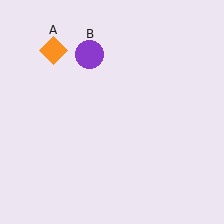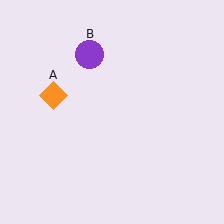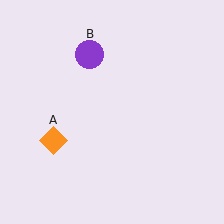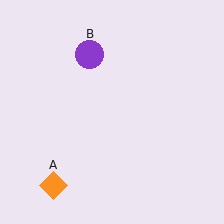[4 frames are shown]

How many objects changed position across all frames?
1 object changed position: orange diamond (object A).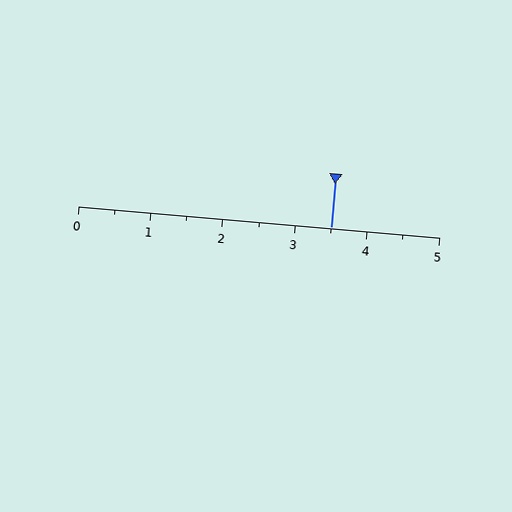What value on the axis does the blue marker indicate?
The marker indicates approximately 3.5.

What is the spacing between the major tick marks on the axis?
The major ticks are spaced 1 apart.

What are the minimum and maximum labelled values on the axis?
The axis runs from 0 to 5.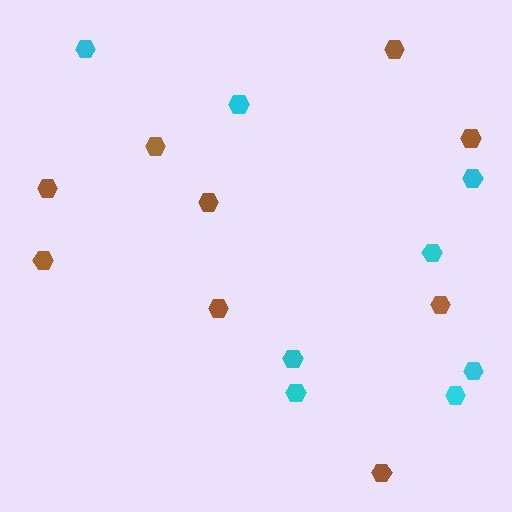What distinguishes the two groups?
There are 2 groups: one group of cyan hexagons (8) and one group of brown hexagons (9).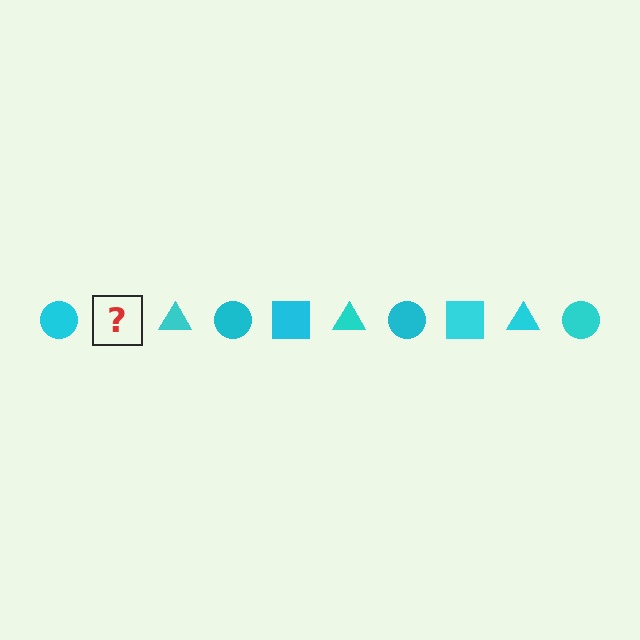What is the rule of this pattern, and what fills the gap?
The rule is that the pattern cycles through circle, square, triangle shapes in cyan. The gap should be filled with a cyan square.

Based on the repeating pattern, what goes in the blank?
The blank should be a cyan square.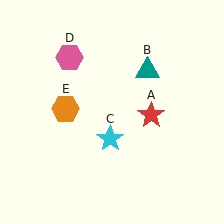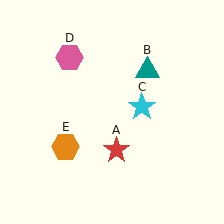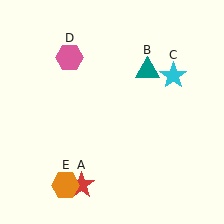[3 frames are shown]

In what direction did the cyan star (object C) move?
The cyan star (object C) moved up and to the right.